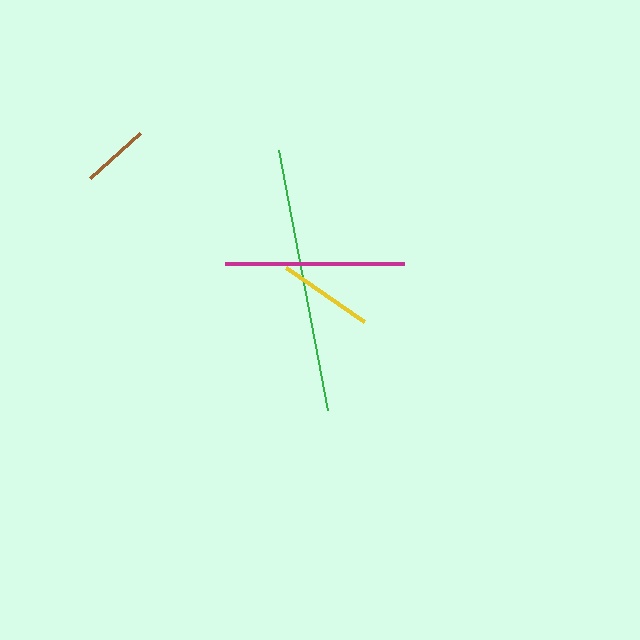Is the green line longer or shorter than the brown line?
The green line is longer than the brown line.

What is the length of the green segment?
The green segment is approximately 265 pixels long.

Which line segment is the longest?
The green line is the longest at approximately 265 pixels.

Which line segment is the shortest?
The brown line is the shortest at approximately 67 pixels.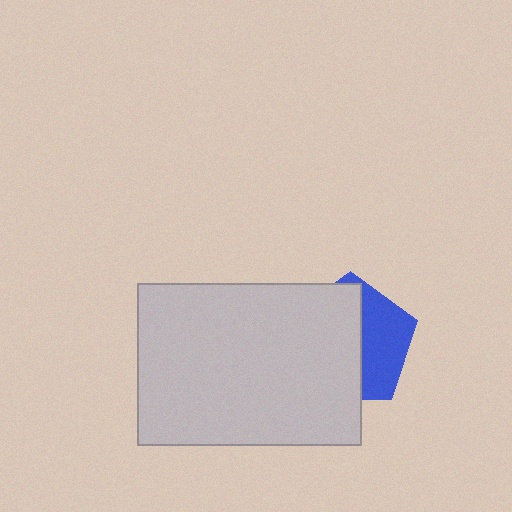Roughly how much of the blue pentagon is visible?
A small part of it is visible (roughly 40%).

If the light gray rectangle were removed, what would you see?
You would see the complete blue pentagon.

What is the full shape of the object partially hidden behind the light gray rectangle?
The partially hidden object is a blue pentagon.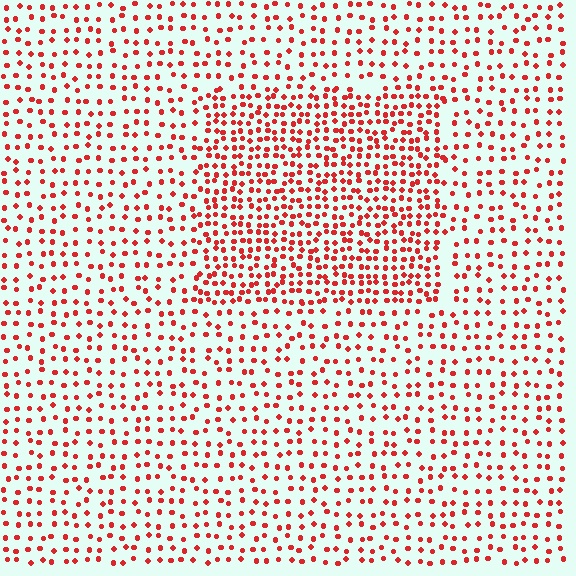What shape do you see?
I see a rectangle.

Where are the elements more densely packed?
The elements are more densely packed inside the rectangle boundary.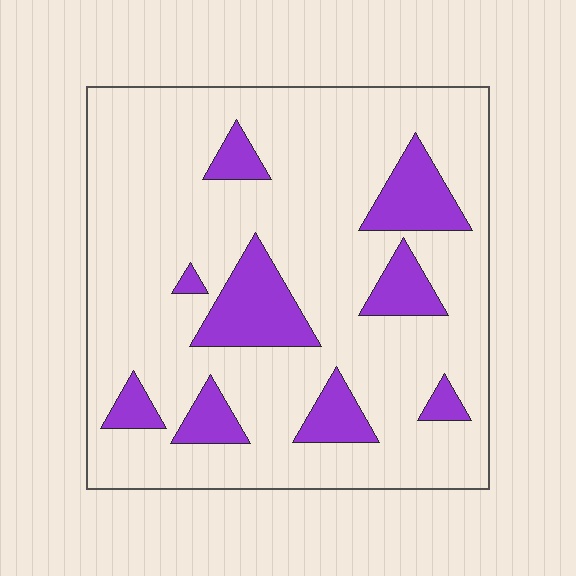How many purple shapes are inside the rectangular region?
9.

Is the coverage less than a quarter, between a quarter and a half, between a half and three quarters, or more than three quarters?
Less than a quarter.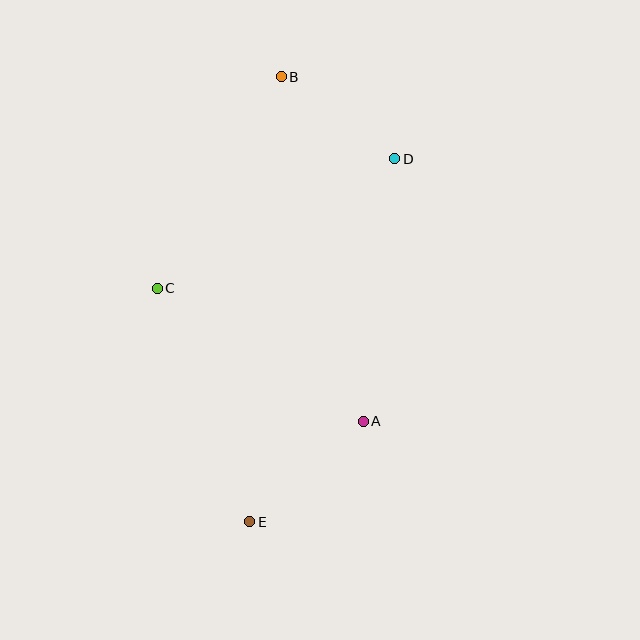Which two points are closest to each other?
Points B and D are closest to each other.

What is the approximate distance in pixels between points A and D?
The distance between A and D is approximately 264 pixels.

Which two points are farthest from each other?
Points B and E are farthest from each other.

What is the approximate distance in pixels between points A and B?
The distance between A and B is approximately 354 pixels.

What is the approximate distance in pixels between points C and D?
The distance between C and D is approximately 270 pixels.